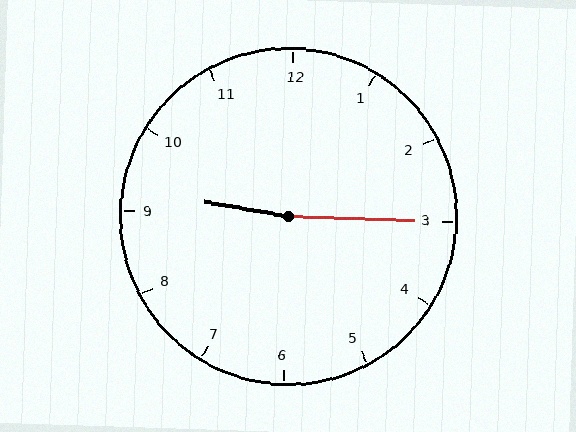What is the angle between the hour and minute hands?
Approximately 172 degrees.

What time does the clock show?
9:15.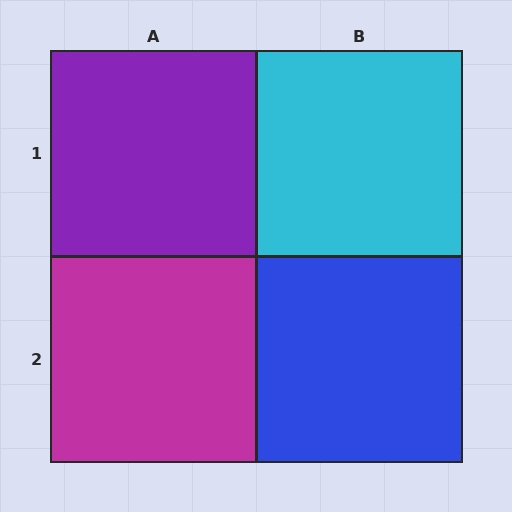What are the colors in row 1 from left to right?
Purple, cyan.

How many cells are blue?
1 cell is blue.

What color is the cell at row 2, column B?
Blue.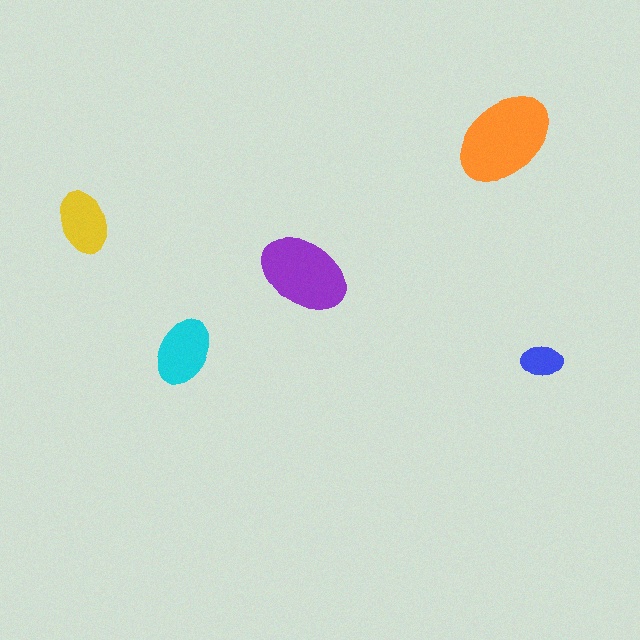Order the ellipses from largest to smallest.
the orange one, the purple one, the cyan one, the yellow one, the blue one.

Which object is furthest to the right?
The blue ellipse is rightmost.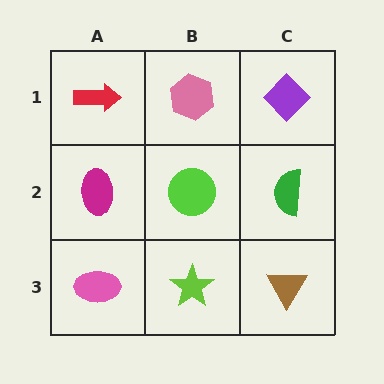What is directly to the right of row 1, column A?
A pink hexagon.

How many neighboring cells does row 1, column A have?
2.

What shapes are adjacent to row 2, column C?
A purple diamond (row 1, column C), a brown triangle (row 3, column C), a lime circle (row 2, column B).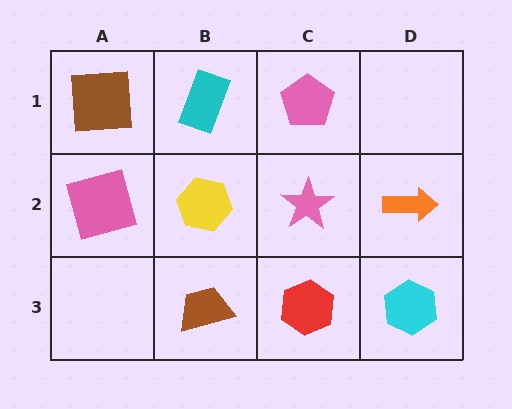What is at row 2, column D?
An orange arrow.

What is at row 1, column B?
A cyan rectangle.